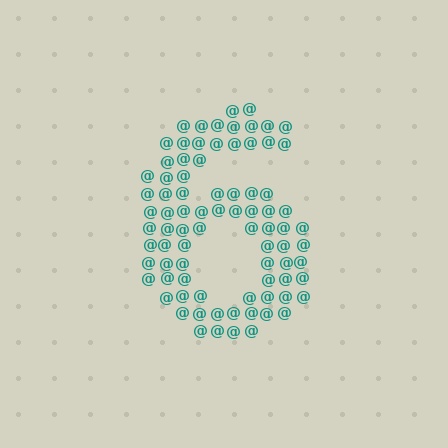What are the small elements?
The small elements are at signs.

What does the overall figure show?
The overall figure shows the digit 6.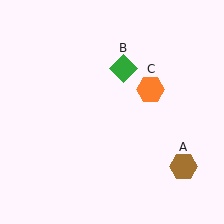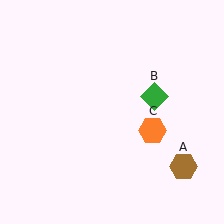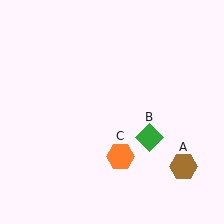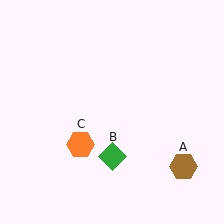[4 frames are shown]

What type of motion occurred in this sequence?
The green diamond (object B), orange hexagon (object C) rotated clockwise around the center of the scene.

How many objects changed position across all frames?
2 objects changed position: green diamond (object B), orange hexagon (object C).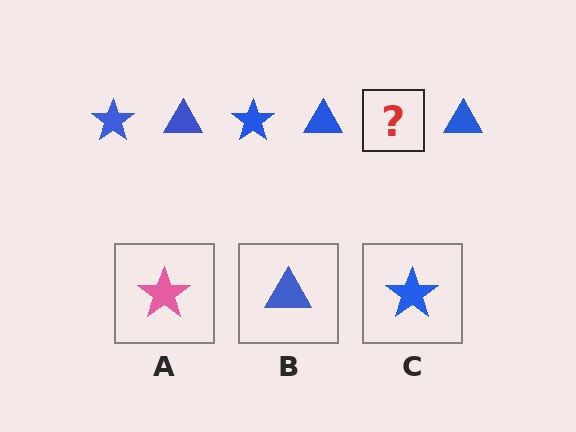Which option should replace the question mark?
Option C.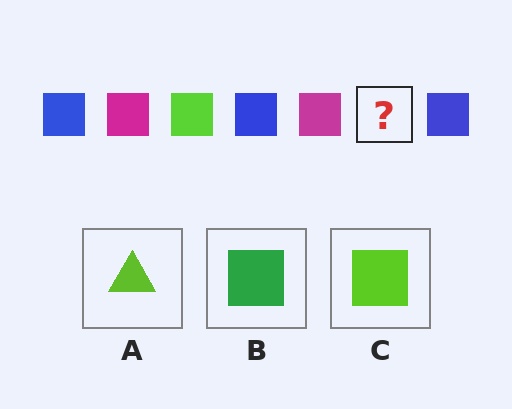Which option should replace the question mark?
Option C.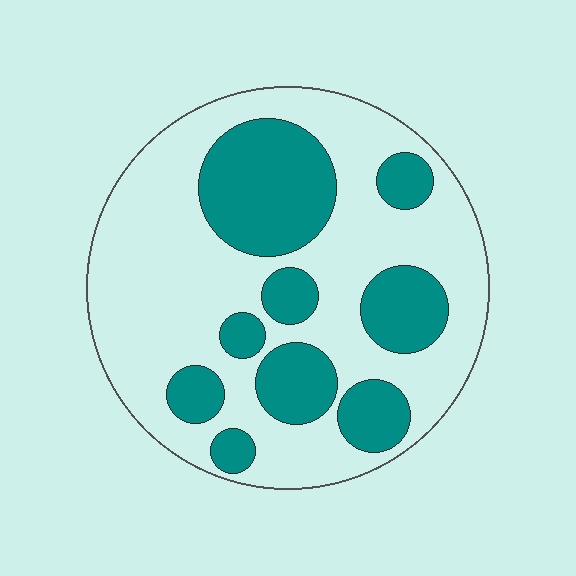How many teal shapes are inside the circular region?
9.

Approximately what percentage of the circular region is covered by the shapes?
Approximately 35%.